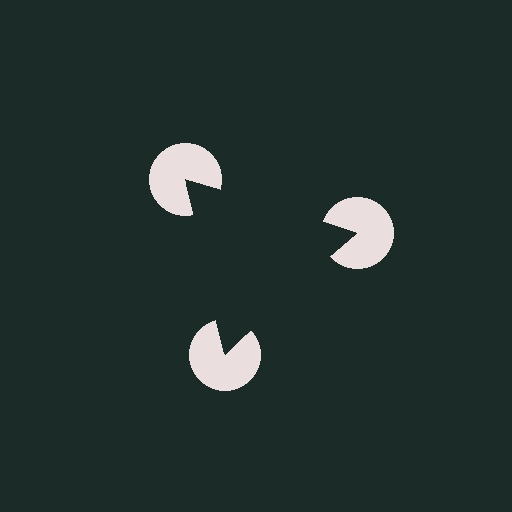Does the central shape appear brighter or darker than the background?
It typically appears slightly darker than the background, even though no actual brightness change is drawn.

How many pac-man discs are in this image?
There are 3 — one at each vertex of the illusory triangle.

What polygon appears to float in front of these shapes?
An illusory triangle — its edges are inferred from the aligned wedge cuts in the pac-man discs, not physically drawn.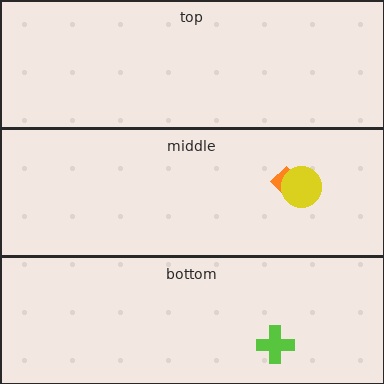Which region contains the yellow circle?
The middle region.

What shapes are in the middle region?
The orange diamond, the yellow circle.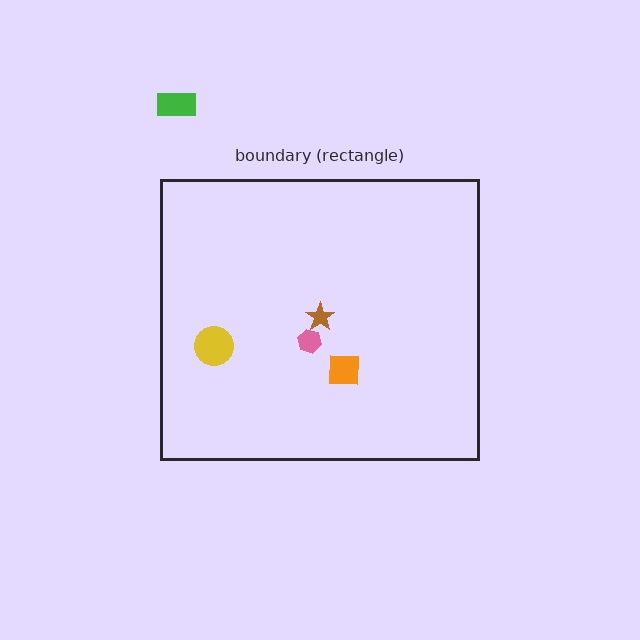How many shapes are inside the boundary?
4 inside, 1 outside.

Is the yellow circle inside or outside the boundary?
Inside.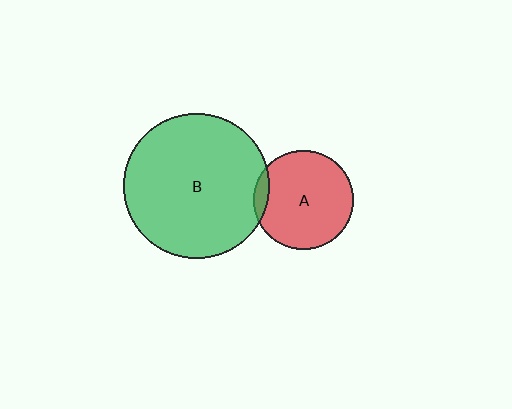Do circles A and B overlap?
Yes.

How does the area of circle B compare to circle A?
Approximately 2.1 times.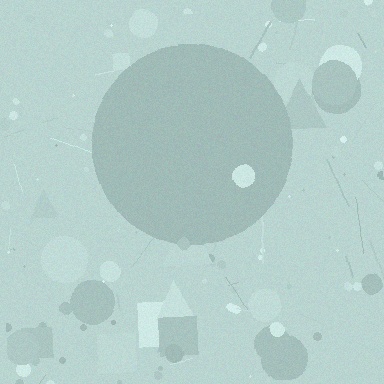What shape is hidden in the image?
A circle is hidden in the image.